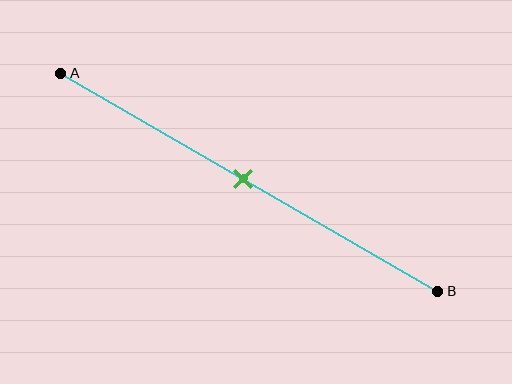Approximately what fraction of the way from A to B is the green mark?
The green mark is approximately 50% of the way from A to B.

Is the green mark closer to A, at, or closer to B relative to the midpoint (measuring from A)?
The green mark is approximately at the midpoint of segment AB.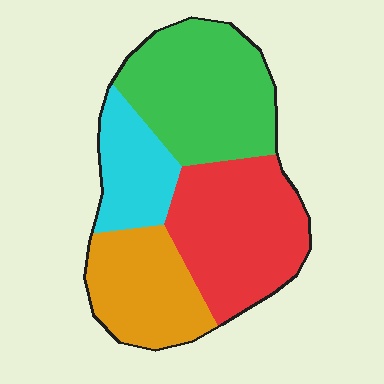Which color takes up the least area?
Cyan, at roughly 15%.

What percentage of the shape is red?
Red covers about 30% of the shape.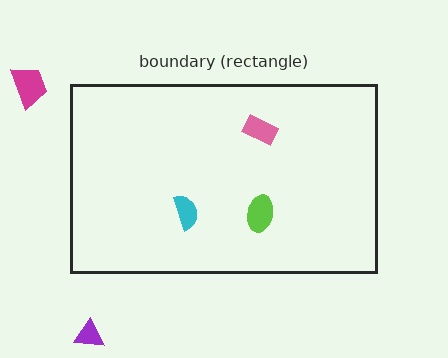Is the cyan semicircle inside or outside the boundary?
Inside.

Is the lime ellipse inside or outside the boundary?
Inside.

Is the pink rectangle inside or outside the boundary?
Inside.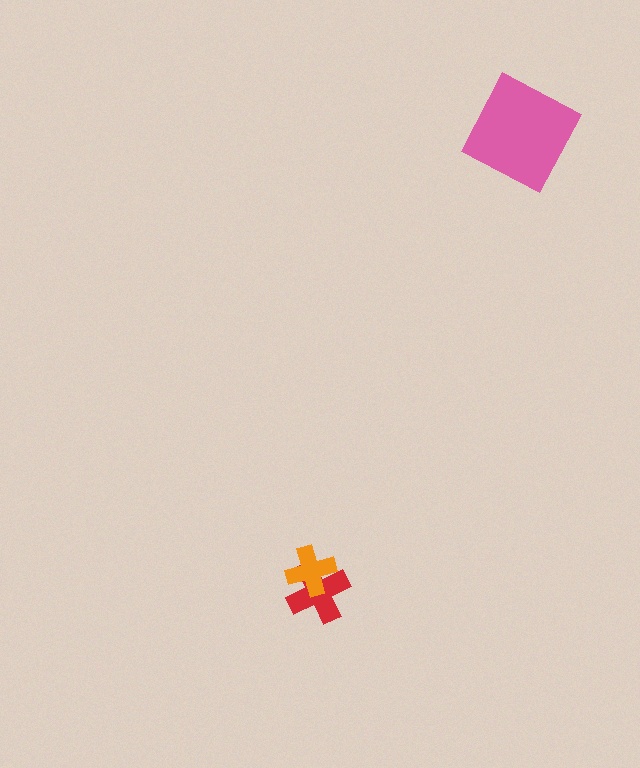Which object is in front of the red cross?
The orange cross is in front of the red cross.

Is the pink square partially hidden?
No, no other shape covers it.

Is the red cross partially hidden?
Yes, it is partially covered by another shape.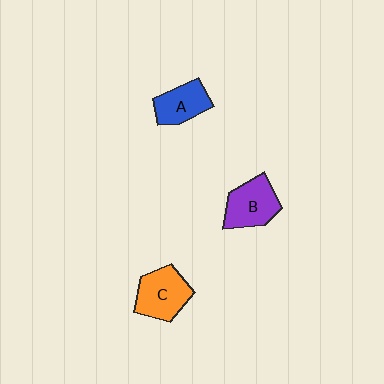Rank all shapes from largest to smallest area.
From largest to smallest: C (orange), B (purple), A (blue).